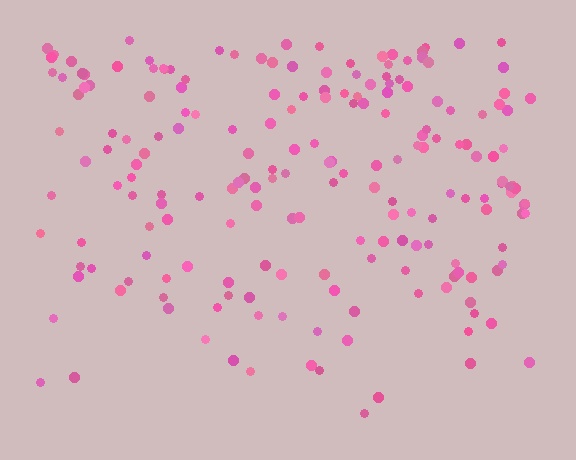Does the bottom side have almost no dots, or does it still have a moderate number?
Still a moderate number, just noticeably fewer than the top.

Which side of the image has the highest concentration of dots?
The top.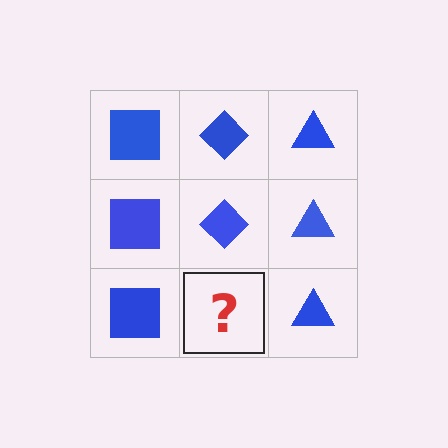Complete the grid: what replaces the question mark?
The question mark should be replaced with a blue diamond.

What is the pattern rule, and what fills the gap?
The rule is that each column has a consistent shape. The gap should be filled with a blue diamond.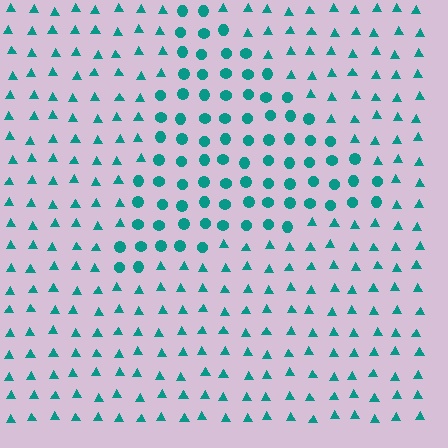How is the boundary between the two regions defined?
The boundary is defined by a change in element shape: circles inside vs. triangles outside. All elements share the same color and spacing.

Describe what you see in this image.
The image is filled with small teal elements arranged in a uniform grid. A triangle-shaped region contains circles, while the surrounding area contains triangles. The boundary is defined purely by the change in element shape.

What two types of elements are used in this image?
The image uses circles inside the triangle region and triangles outside it.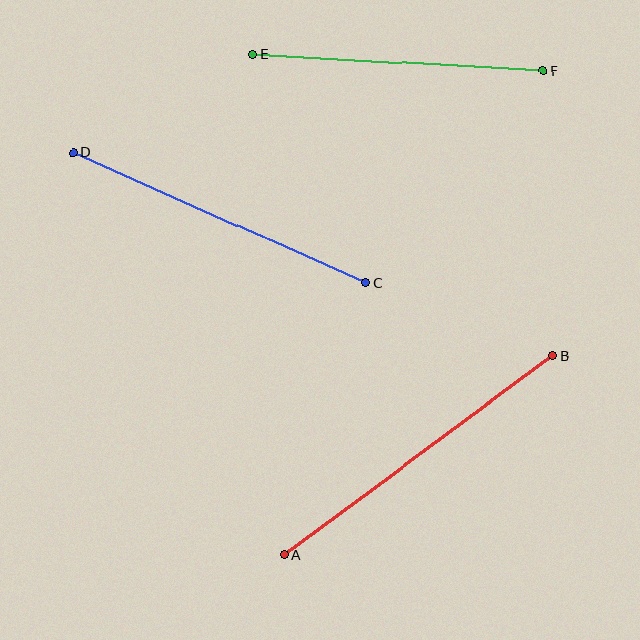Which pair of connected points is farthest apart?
Points A and B are farthest apart.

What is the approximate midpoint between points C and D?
The midpoint is at approximately (219, 218) pixels.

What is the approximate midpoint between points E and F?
The midpoint is at approximately (398, 62) pixels.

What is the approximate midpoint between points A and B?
The midpoint is at approximately (419, 455) pixels.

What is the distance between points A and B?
The distance is approximately 334 pixels.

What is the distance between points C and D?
The distance is approximately 320 pixels.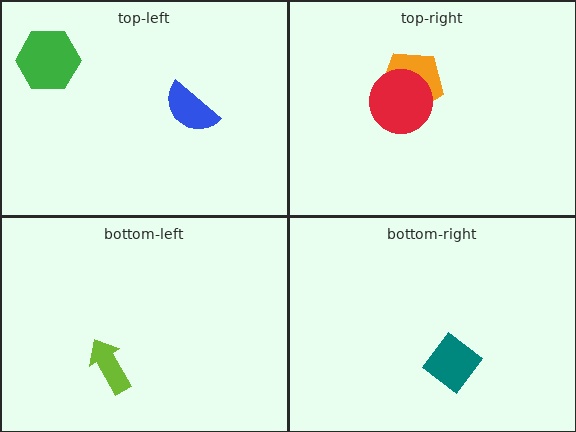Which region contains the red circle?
The top-right region.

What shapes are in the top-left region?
The blue semicircle, the green hexagon.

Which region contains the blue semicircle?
The top-left region.